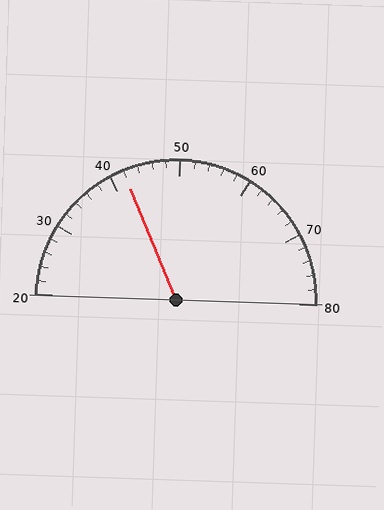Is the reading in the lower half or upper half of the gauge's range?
The reading is in the lower half of the range (20 to 80).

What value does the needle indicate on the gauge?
The needle indicates approximately 42.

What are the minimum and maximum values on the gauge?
The gauge ranges from 20 to 80.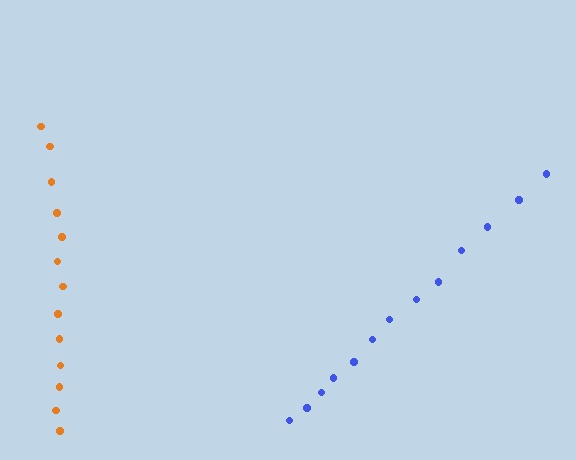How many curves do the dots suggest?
There are 2 distinct paths.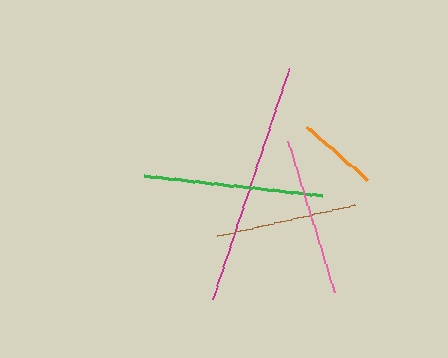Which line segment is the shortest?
The orange line is the shortest at approximately 81 pixels.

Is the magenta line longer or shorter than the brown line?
The magenta line is longer than the brown line.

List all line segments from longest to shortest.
From longest to shortest: magenta, green, pink, brown, orange.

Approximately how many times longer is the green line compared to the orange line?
The green line is approximately 2.2 times the length of the orange line.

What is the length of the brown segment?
The brown segment is approximately 141 pixels long.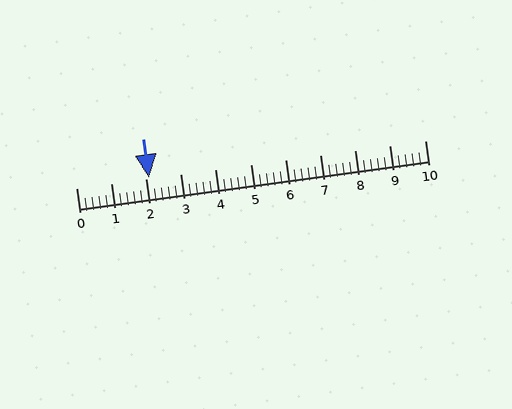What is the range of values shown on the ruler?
The ruler shows values from 0 to 10.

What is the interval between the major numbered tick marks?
The major tick marks are spaced 1 units apart.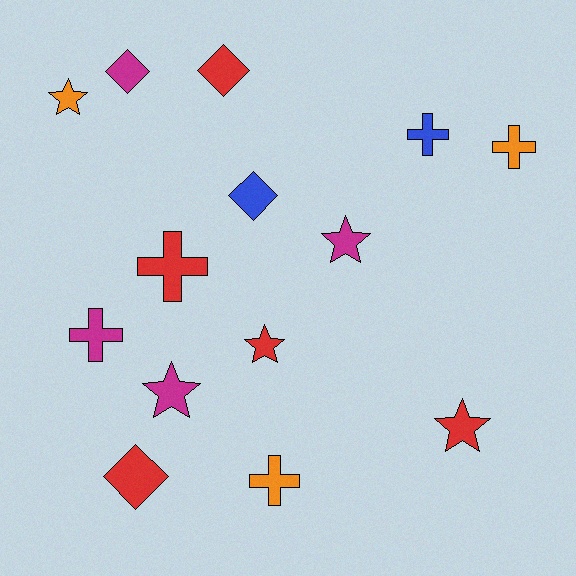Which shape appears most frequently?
Cross, with 5 objects.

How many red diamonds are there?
There are 2 red diamonds.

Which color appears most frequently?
Red, with 5 objects.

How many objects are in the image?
There are 14 objects.